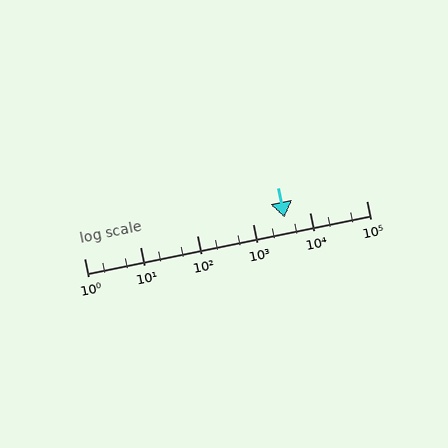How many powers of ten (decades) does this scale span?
The scale spans 5 decades, from 1 to 100000.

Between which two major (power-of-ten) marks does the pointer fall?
The pointer is between 1000 and 10000.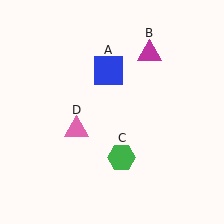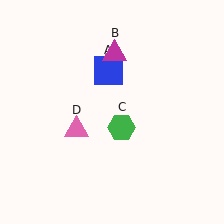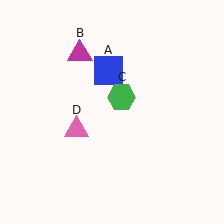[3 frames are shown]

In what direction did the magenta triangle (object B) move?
The magenta triangle (object B) moved left.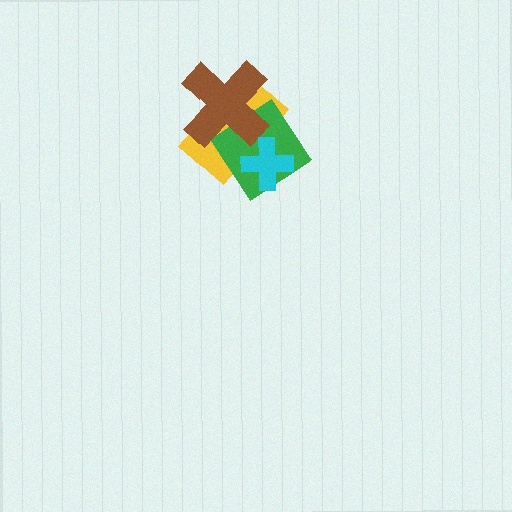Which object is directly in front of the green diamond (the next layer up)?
The brown cross is directly in front of the green diamond.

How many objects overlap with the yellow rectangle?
3 objects overlap with the yellow rectangle.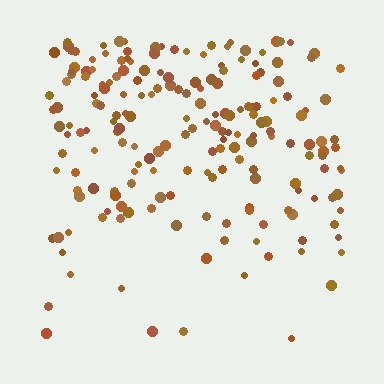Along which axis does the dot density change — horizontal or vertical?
Vertical.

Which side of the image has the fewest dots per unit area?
The bottom.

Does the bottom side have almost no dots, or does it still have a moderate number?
Still a moderate number, just noticeably fewer than the top.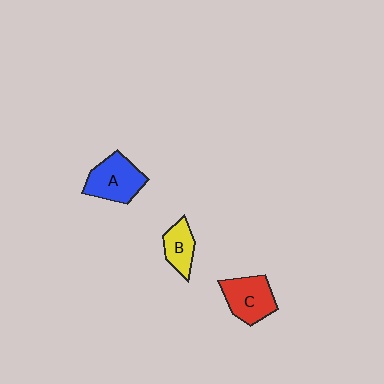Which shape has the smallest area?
Shape B (yellow).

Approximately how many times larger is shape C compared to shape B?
Approximately 1.5 times.